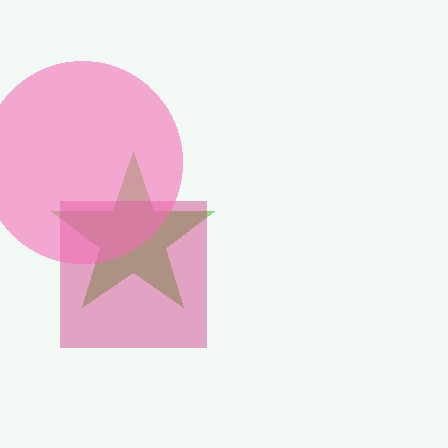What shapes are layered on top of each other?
The layered shapes are: a lime star, a magenta square, a pink circle.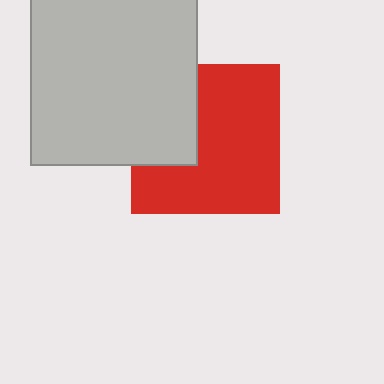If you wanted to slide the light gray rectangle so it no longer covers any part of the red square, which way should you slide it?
Slide it left — that is the most direct way to separate the two shapes.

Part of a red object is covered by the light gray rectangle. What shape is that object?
It is a square.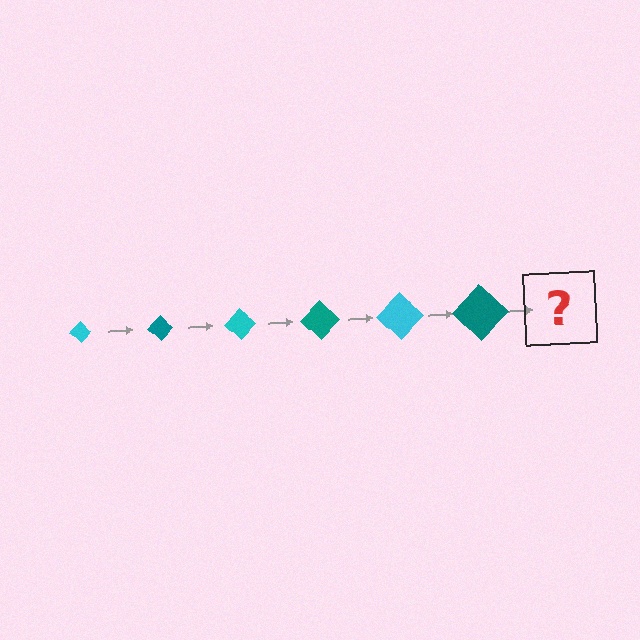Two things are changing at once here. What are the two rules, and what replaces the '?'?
The two rules are that the diamond grows larger each step and the color cycles through cyan and teal. The '?' should be a cyan diamond, larger than the previous one.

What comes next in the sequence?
The next element should be a cyan diamond, larger than the previous one.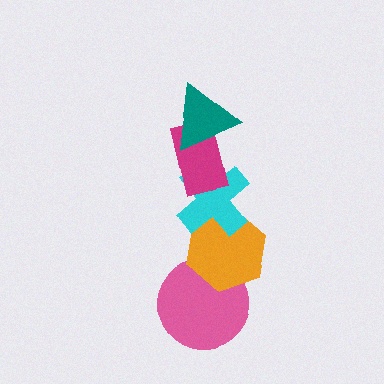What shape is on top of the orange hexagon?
The cyan cross is on top of the orange hexagon.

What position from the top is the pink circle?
The pink circle is 5th from the top.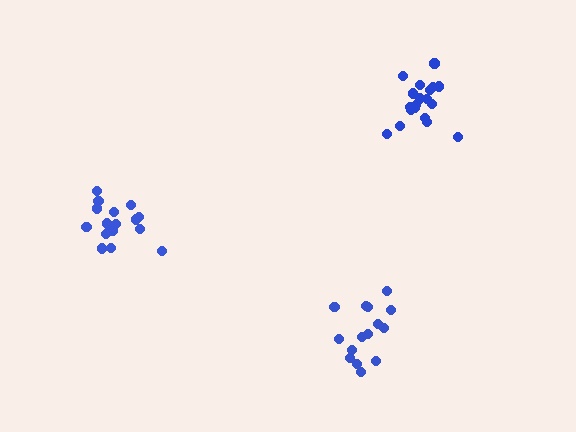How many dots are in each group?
Group 1: 15 dots, Group 2: 19 dots, Group 3: 17 dots (51 total).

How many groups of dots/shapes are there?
There are 3 groups.